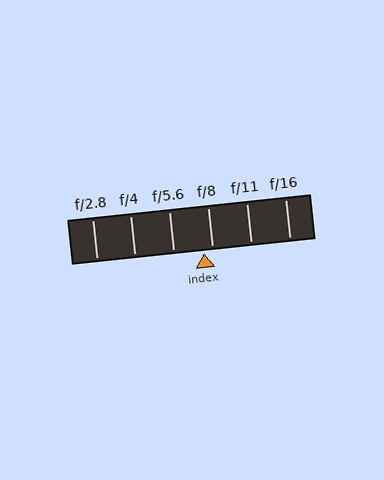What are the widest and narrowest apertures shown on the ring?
The widest aperture shown is f/2.8 and the narrowest is f/16.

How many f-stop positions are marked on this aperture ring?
There are 6 f-stop positions marked.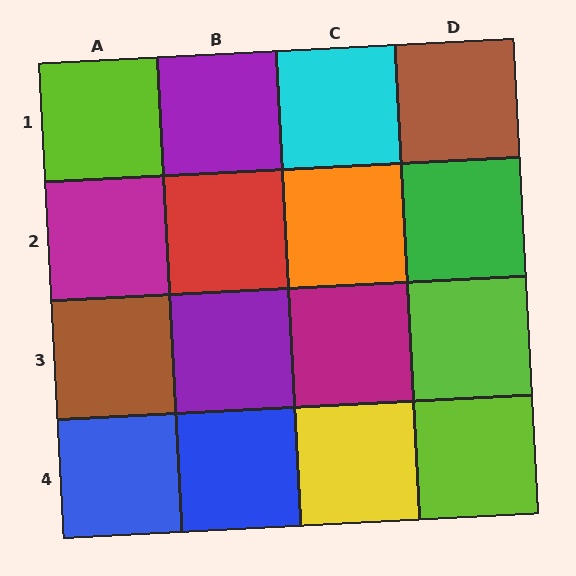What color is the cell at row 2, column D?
Green.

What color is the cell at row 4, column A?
Blue.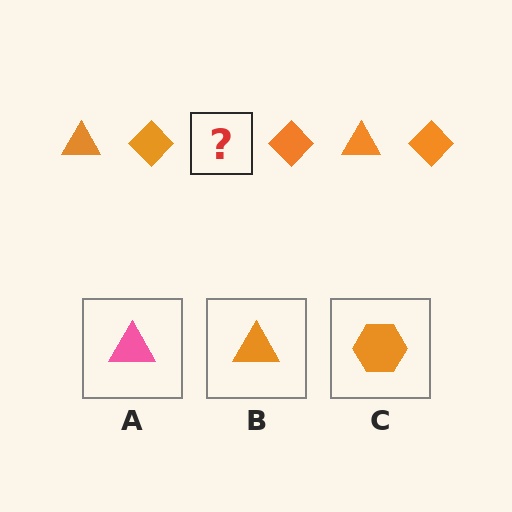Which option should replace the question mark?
Option B.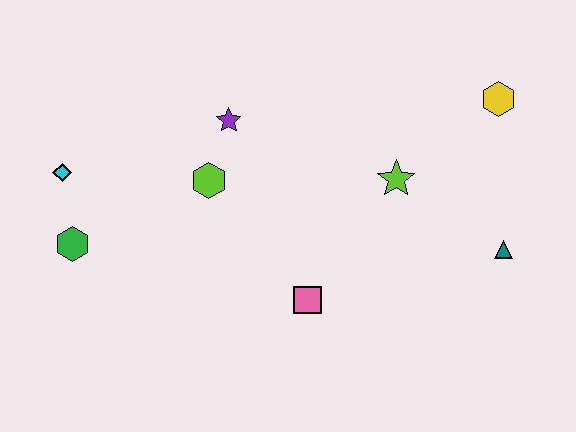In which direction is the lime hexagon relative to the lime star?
The lime hexagon is to the left of the lime star.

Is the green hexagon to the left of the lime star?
Yes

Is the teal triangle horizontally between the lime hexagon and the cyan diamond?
No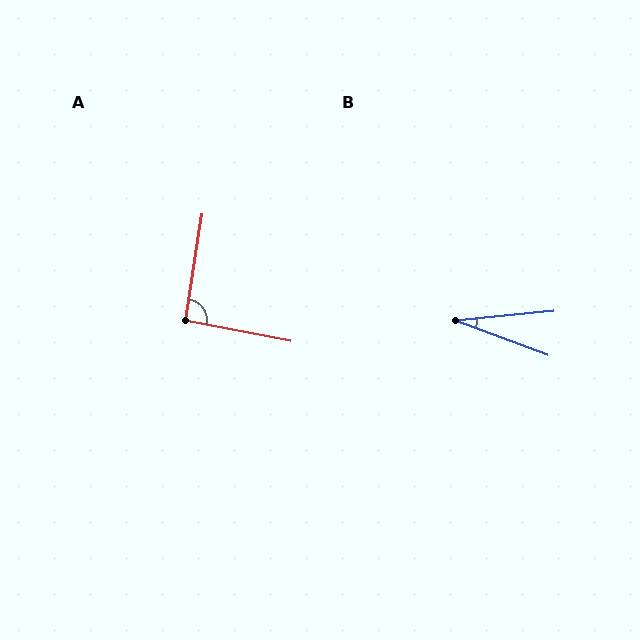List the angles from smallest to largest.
B (26°), A (92°).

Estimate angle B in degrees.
Approximately 26 degrees.